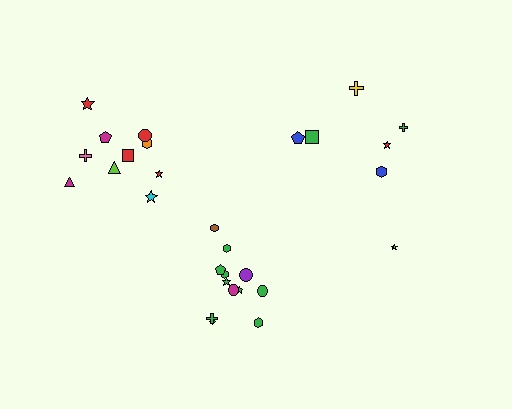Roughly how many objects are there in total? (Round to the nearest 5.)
Roughly 30 objects in total.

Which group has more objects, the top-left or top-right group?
The top-left group.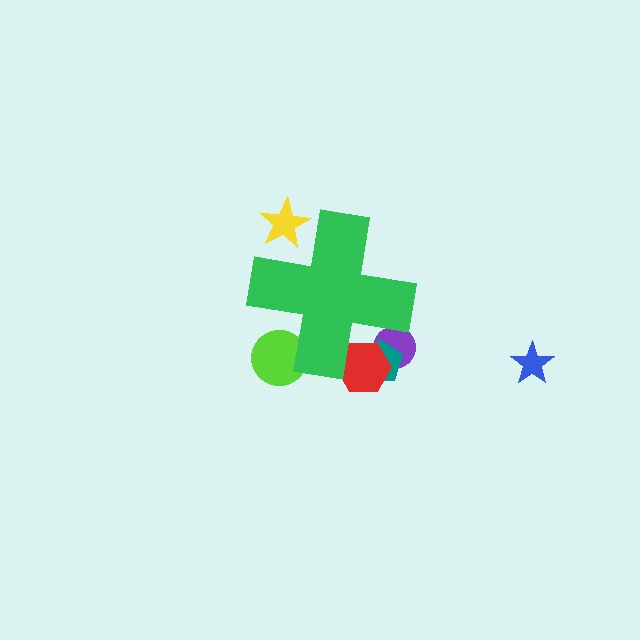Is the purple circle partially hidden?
Yes, the purple circle is partially hidden behind the green cross.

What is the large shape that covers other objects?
A green cross.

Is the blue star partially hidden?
No, the blue star is fully visible.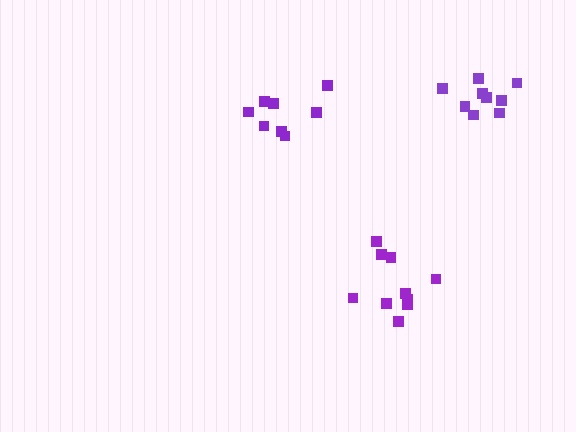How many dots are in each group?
Group 1: 8 dots, Group 2: 10 dots, Group 3: 9 dots (27 total).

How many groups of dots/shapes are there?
There are 3 groups.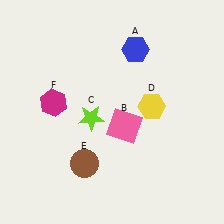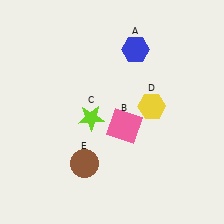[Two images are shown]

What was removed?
The magenta hexagon (F) was removed in Image 2.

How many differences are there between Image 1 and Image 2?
There is 1 difference between the two images.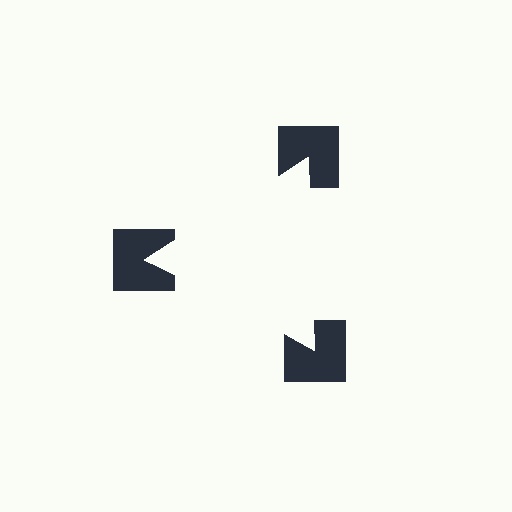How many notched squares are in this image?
There are 3 — one at each vertex of the illusory triangle.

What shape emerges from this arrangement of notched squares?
An illusory triangle — its edges are inferred from the aligned wedge cuts in the notched squares, not physically drawn.